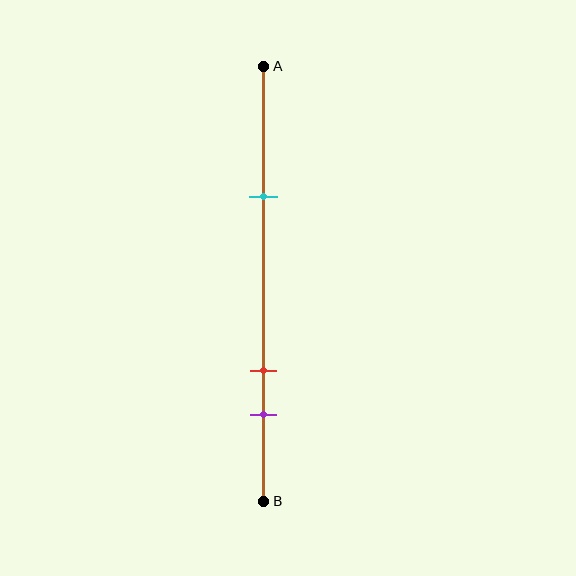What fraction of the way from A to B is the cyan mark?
The cyan mark is approximately 30% (0.3) of the way from A to B.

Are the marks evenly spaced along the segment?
No, the marks are not evenly spaced.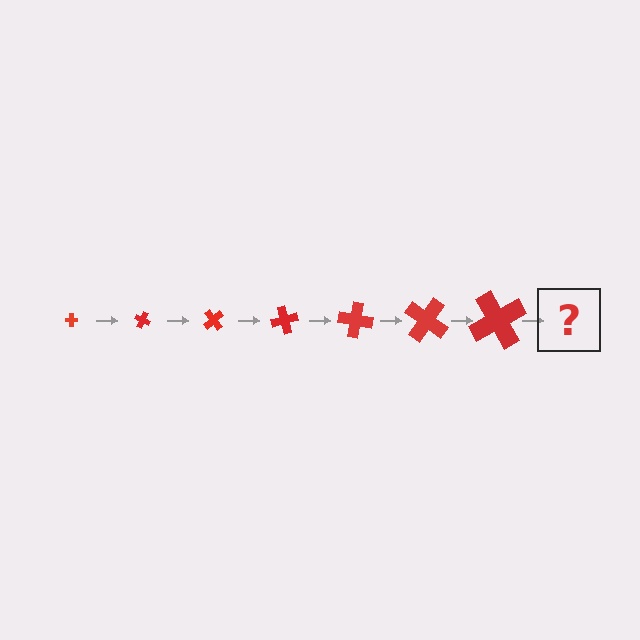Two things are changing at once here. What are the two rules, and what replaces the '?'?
The two rules are that the cross grows larger each step and it rotates 25 degrees each step. The '?' should be a cross, larger than the previous one and rotated 175 degrees from the start.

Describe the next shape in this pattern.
It should be a cross, larger than the previous one and rotated 175 degrees from the start.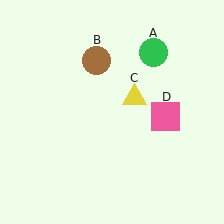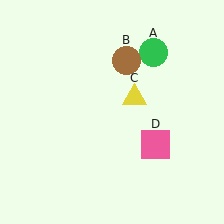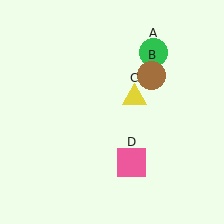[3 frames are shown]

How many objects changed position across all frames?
2 objects changed position: brown circle (object B), pink square (object D).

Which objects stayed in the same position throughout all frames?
Green circle (object A) and yellow triangle (object C) remained stationary.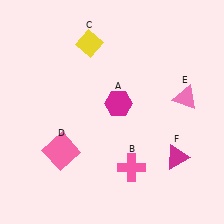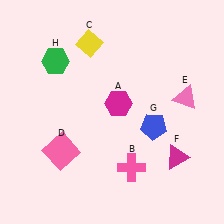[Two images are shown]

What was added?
A blue pentagon (G), a green hexagon (H) were added in Image 2.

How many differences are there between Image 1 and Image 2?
There are 2 differences between the two images.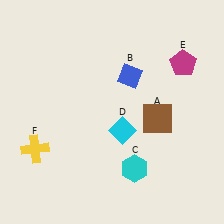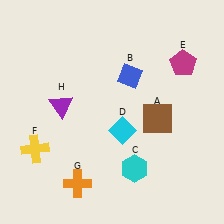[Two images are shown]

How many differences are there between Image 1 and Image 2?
There are 2 differences between the two images.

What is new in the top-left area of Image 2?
A purple triangle (H) was added in the top-left area of Image 2.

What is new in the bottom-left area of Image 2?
An orange cross (G) was added in the bottom-left area of Image 2.